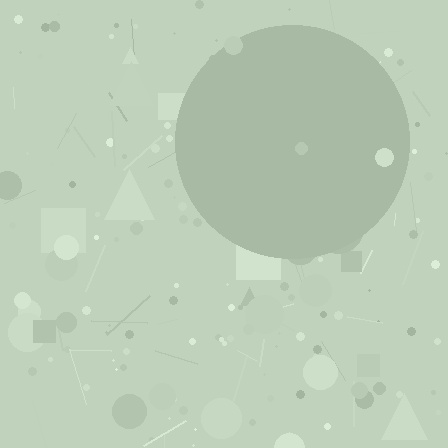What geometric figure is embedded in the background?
A circle is embedded in the background.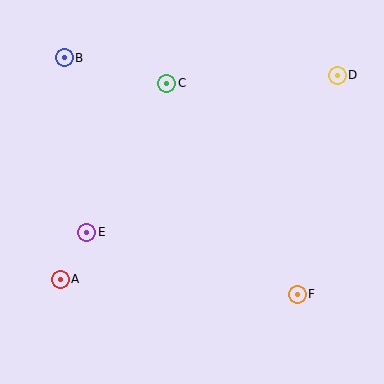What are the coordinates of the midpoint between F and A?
The midpoint between F and A is at (179, 287).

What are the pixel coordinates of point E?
Point E is at (87, 232).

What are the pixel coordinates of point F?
Point F is at (297, 295).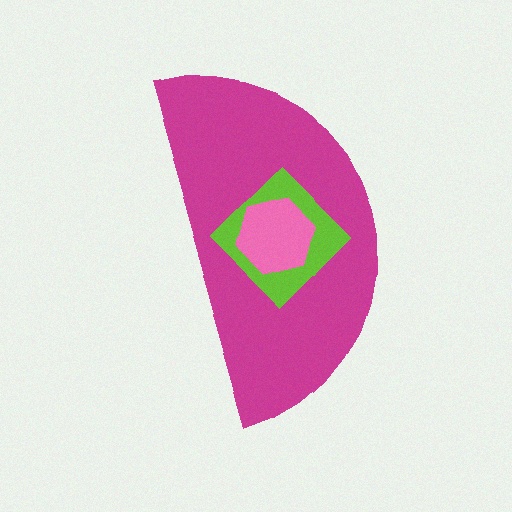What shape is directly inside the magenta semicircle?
The lime diamond.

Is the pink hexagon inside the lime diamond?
Yes.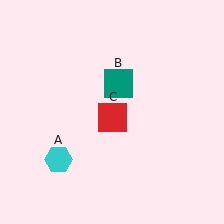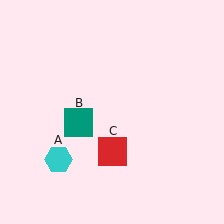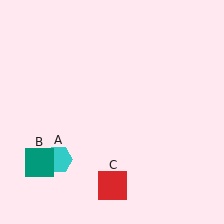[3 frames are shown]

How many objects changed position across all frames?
2 objects changed position: teal square (object B), red square (object C).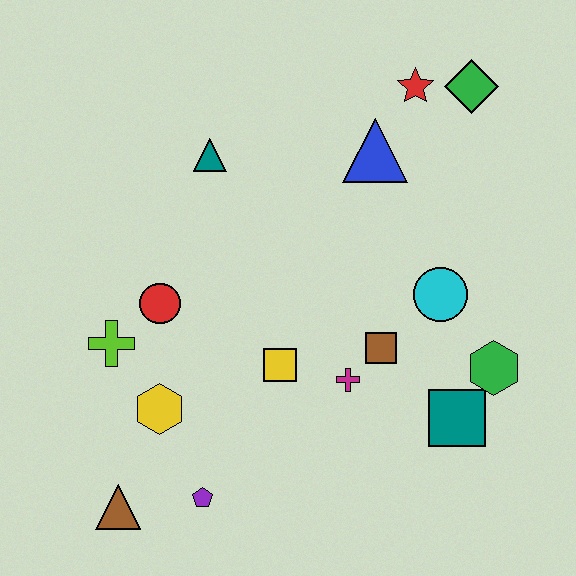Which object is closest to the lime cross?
The red circle is closest to the lime cross.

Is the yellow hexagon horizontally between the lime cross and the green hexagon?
Yes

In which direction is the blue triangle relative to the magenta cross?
The blue triangle is above the magenta cross.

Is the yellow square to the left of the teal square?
Yes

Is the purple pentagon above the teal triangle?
No